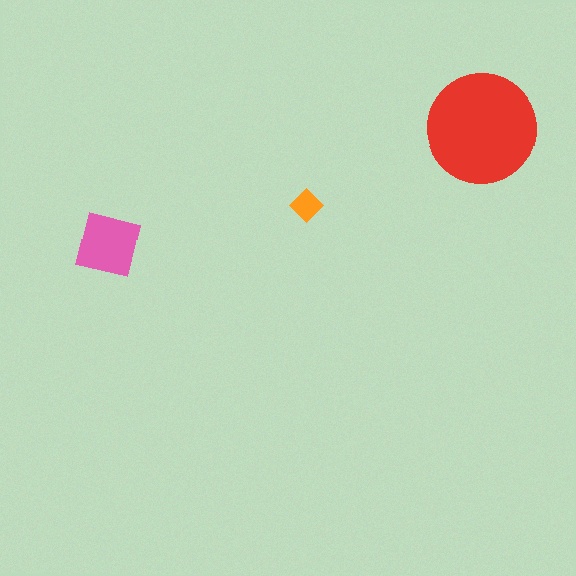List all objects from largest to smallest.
The red circle, the pink square, the orange diamond.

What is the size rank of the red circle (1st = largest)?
1st.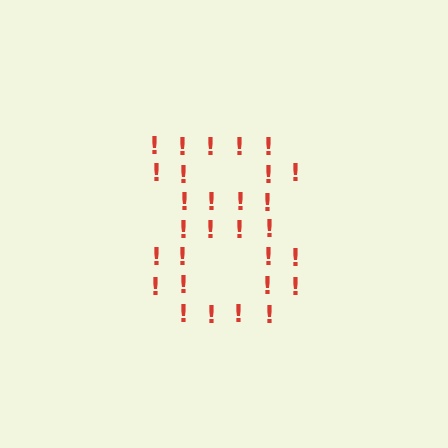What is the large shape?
The large shape is the digit 8.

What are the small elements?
The small elements are exclamation marks.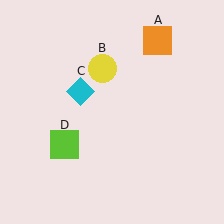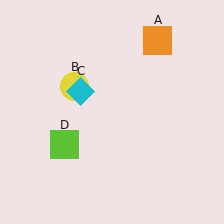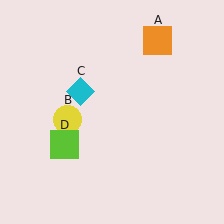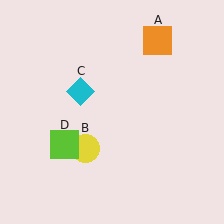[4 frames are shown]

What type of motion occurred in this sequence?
The yellow circle (object B) rotated counterclockwise around the center of the scene.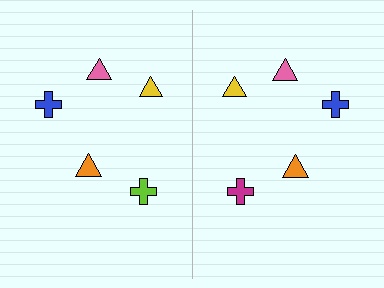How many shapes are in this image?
There are 10 shapes in this image.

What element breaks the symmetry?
The magenta cross on the right side breaks the symmetry — its mirror counterpart is lime.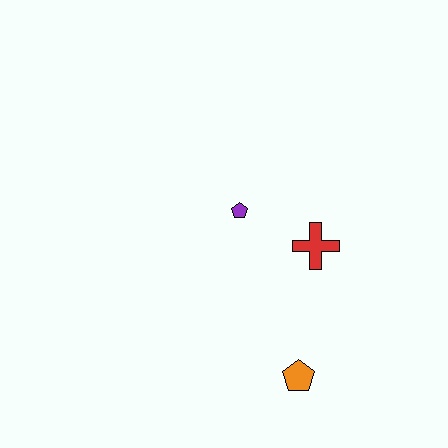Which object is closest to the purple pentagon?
The red cross is closest to the purple pentagon.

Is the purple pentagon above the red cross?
Yes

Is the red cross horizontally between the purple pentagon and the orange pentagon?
No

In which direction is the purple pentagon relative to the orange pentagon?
The purple pentagon is above the orange pentagon.